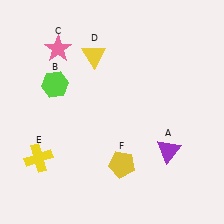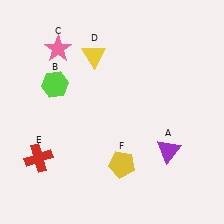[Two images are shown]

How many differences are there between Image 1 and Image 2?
There is 1 difference between the two images.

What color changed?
The cross (E) changed from yellow in Image 1 to red in Image 2.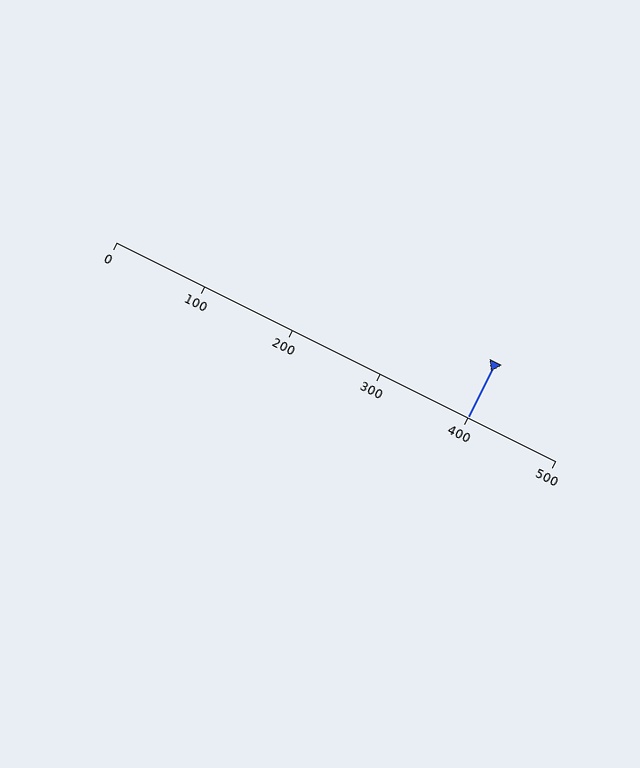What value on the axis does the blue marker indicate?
The marker indicates approximately 400.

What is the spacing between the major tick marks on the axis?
The major ticks are spaced 100 apart.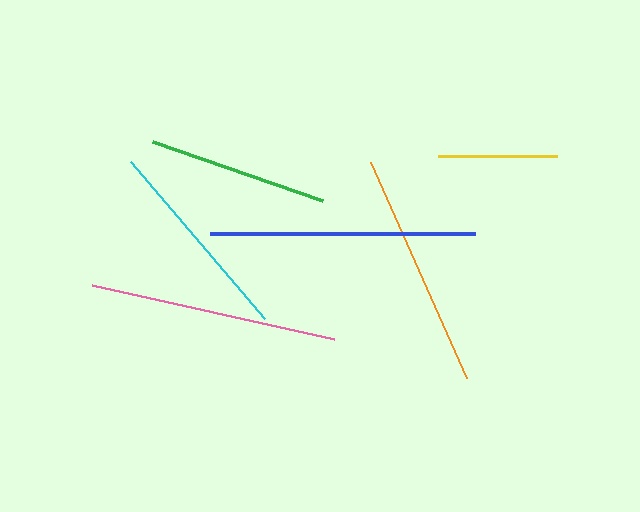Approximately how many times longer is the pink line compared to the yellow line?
The pink line is approximately 2.1 times the length of the yellow line.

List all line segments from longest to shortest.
From longest to shortest: blue, pink, orange, cyan, green, yellow.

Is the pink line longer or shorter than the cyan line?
The pink line is longer than the cyan line.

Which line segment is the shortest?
The yellow line is the shortest at approximately 119 pixels.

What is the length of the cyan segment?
The cyan segment is approximately 207 pixels long.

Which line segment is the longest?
The blue line is the longest at approximately 265 pixels.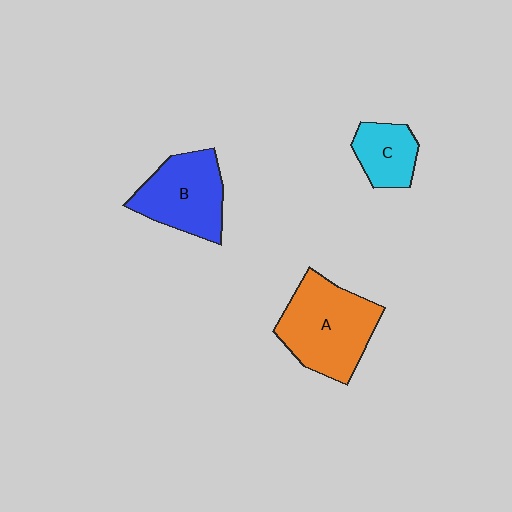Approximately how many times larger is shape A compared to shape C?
Approximately 2.1 times.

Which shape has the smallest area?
Shape C (cyan).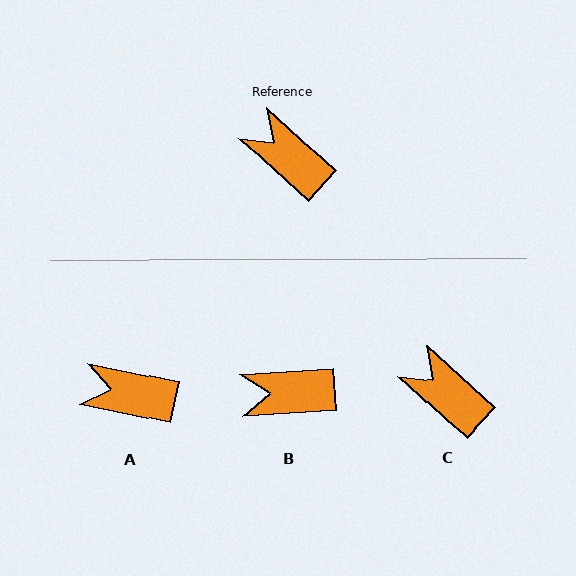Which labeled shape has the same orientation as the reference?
C.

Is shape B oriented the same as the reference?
No, it is off by about 46 degrees.